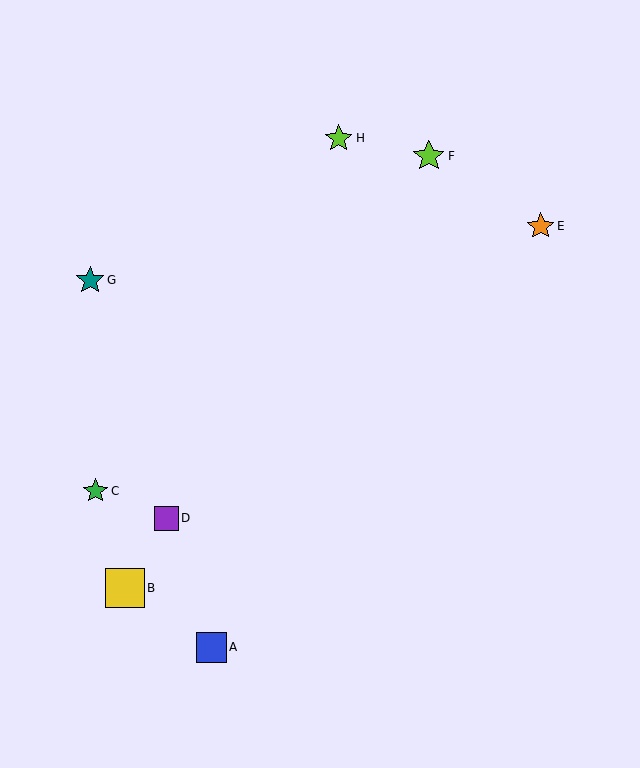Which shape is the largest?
The yellow square (labeled B) is the largest.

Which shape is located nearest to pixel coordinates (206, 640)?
The blue square (labeled A) at (211, 647) is nearest to that location.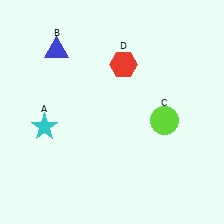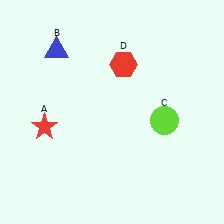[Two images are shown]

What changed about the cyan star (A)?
In Image 1, A is cyan. In Image 2, it changed to red.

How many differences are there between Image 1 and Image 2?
There is 1 difference between the two images.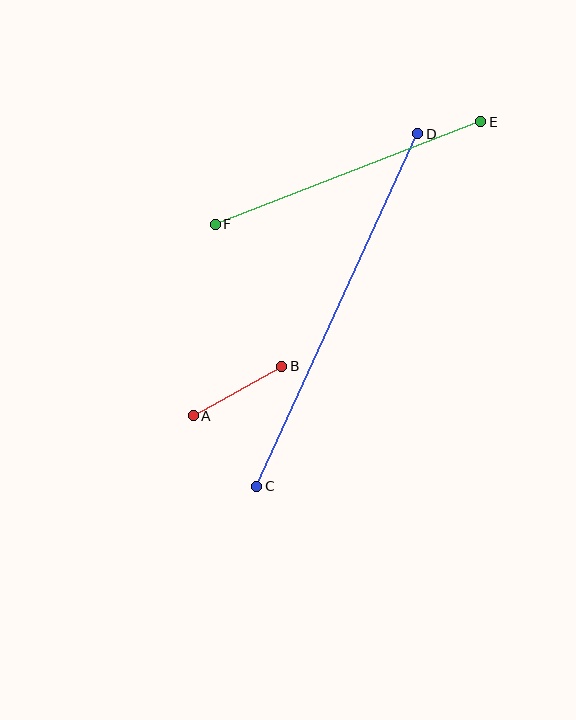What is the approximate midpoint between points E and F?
The midpoint is at approximately (348, 173) pixels.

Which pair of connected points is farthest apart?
Points C and D are farthest apart.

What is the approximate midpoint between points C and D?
The midpoint is at approximately (337, 310) pixels.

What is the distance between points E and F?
The distance is approximately 284 pixels.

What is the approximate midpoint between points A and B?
The midpoint is at approximately (237, 391) pixels.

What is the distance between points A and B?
The distance is approximately 102 pixels.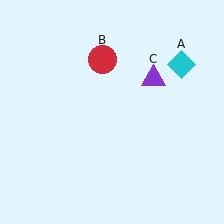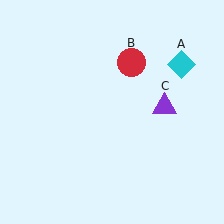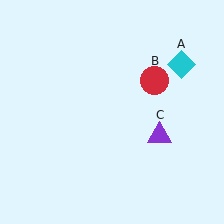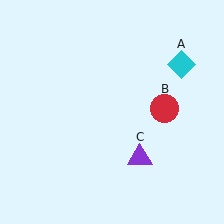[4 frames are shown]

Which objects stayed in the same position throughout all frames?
Cyan diamond (object A) remained stationary.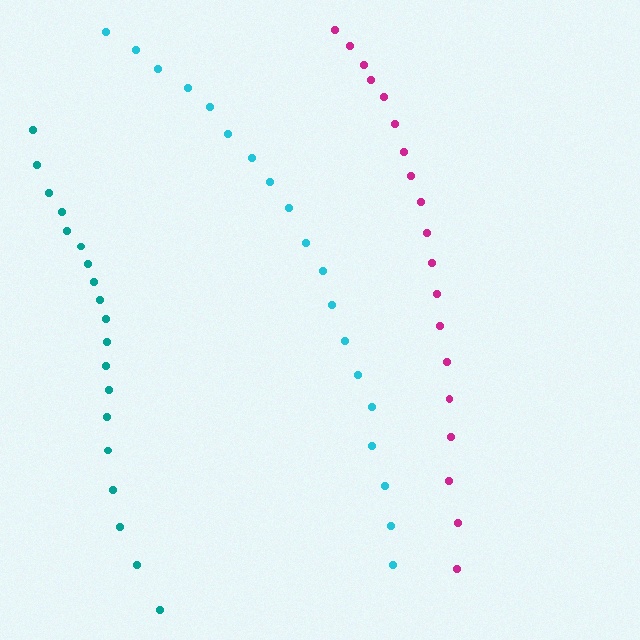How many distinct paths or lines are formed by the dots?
There are 3 distinct paths.